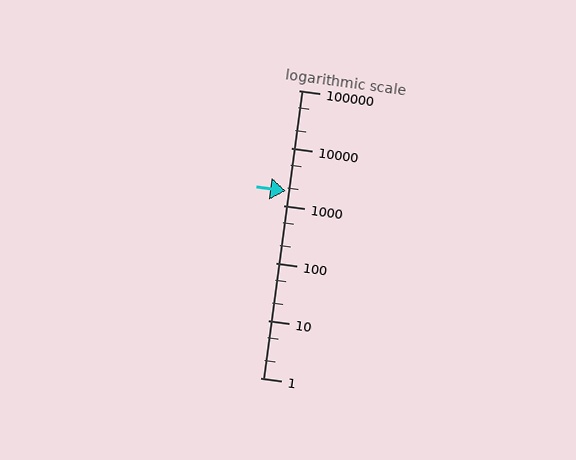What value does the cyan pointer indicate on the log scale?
The pointer indicates approximately 1800.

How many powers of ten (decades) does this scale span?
The scale spans 5 decades, from 1 to 100000.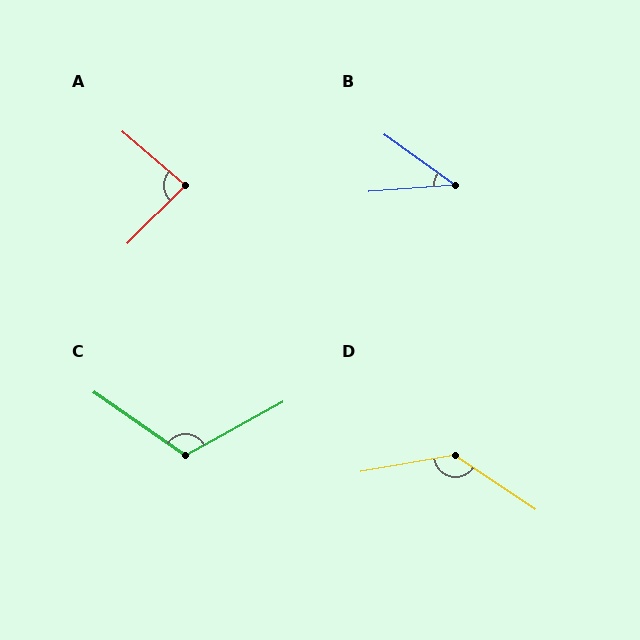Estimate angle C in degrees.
Approximately 117 degrees.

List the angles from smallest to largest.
B (40°), A (85°), C (117°), D (136°).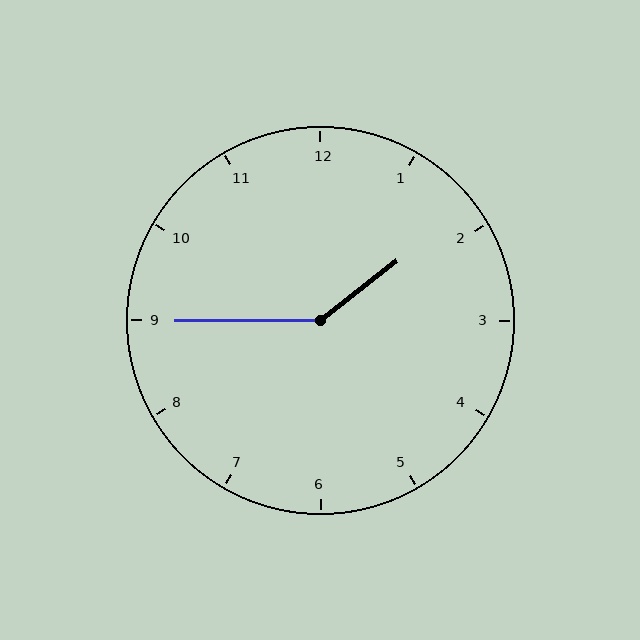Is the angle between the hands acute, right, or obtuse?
It is obtuse.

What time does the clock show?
1:45.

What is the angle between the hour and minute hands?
Approximately 142 degrees.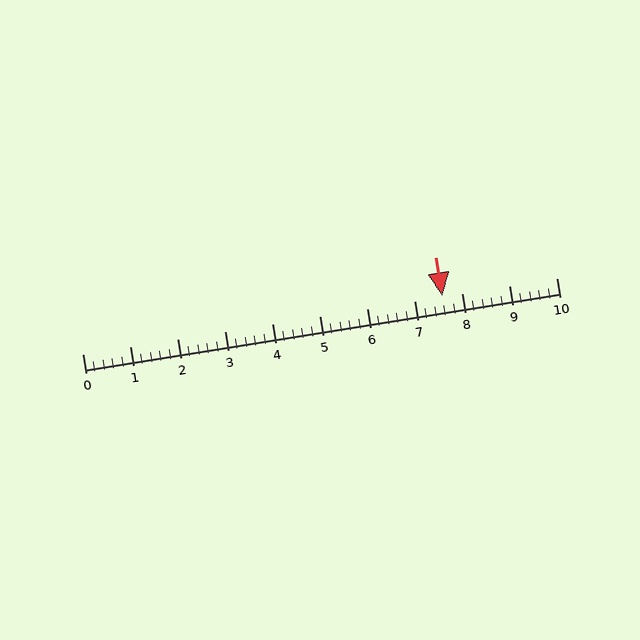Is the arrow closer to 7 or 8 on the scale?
The arrow is closer to 8.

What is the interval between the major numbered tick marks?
The major tick marks are spaced 1 units apart.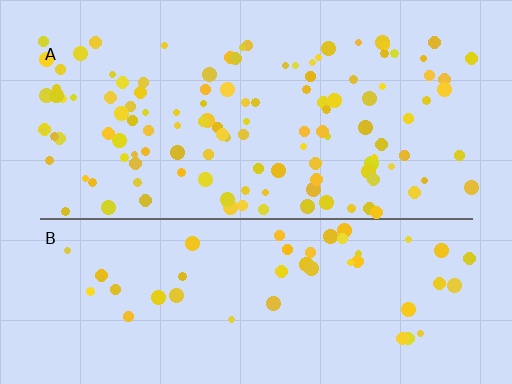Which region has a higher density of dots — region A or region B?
A (the top).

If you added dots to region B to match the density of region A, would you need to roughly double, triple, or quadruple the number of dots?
Approximately triple.